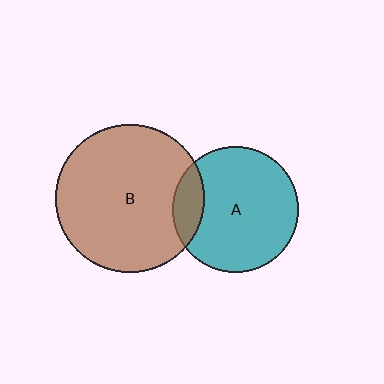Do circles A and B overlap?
Yes.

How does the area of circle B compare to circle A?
Approximately 1.4 times.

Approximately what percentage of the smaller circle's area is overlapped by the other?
Approximately 15%.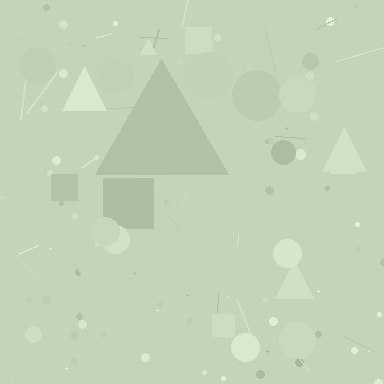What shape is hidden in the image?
A triangle is hidden in the image.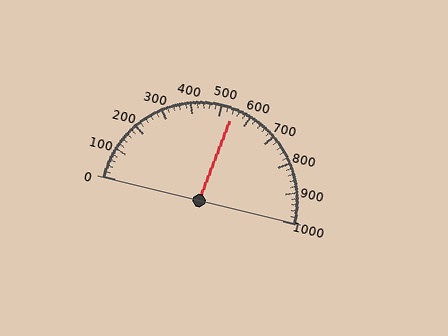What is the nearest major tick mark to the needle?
The nearest major tick mark is 500.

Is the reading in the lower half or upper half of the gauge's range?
The reading is in the upper half of the range (0 to 1000).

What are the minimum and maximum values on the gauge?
The gauge ranges from 0 to 1000.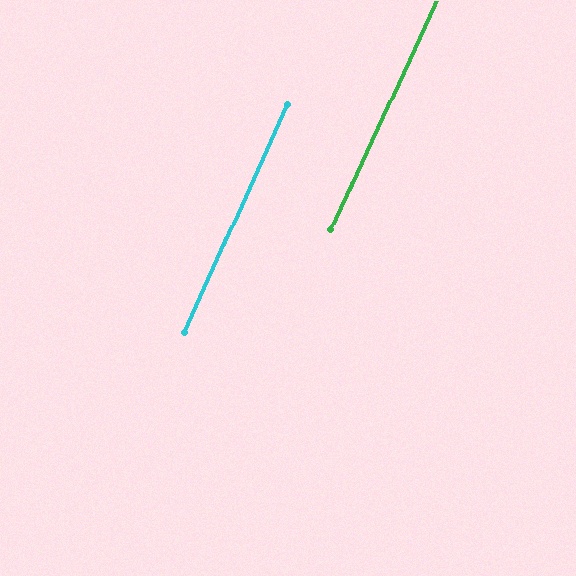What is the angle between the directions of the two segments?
Approximately 0 degrees.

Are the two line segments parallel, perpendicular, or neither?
Parallel — their directions differ by only 0.4°.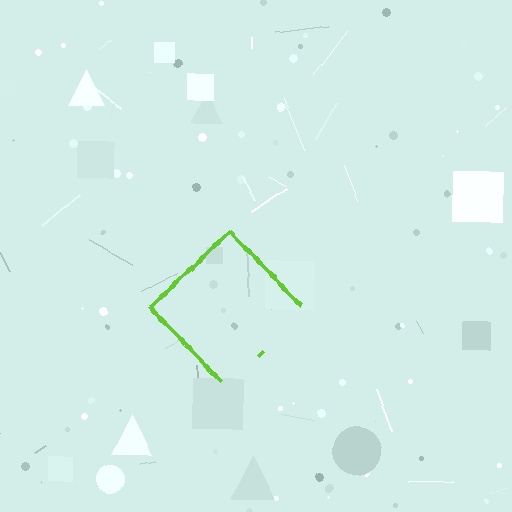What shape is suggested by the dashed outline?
The dashed outline suggests a diamond.